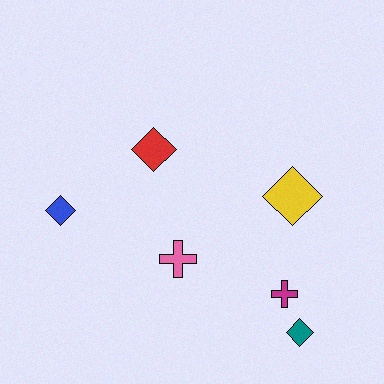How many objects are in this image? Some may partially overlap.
There are 6 objects.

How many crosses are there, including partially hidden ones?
There are 2 crosses.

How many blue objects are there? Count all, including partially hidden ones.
There is 1 blue object.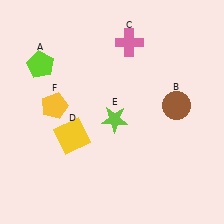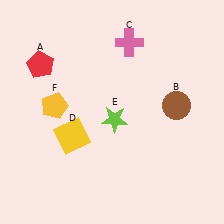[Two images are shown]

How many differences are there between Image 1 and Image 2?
There is 1 difference between the two images.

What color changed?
The pentagon (A) changed from lime in Image 1 to red in Image 2.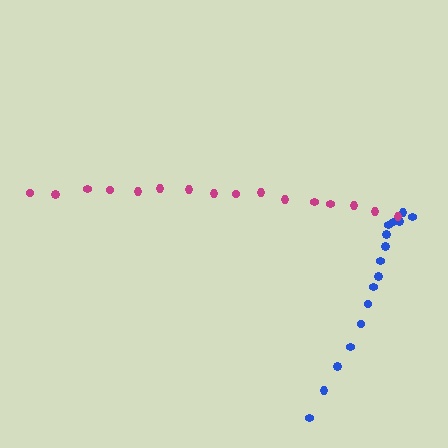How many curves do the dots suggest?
There are 2 distinct paths.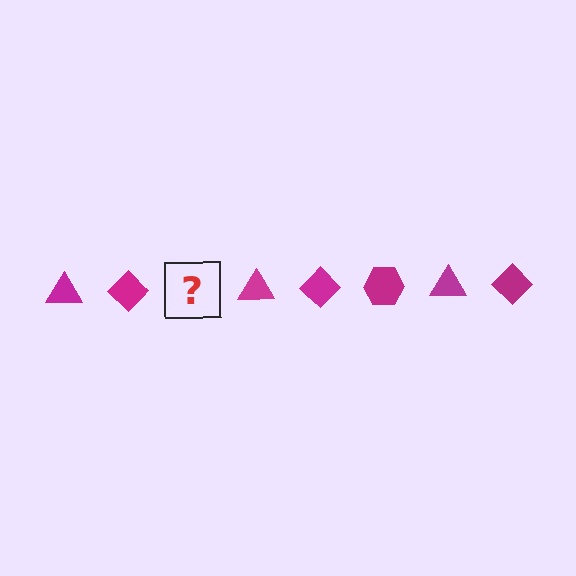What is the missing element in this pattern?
The missing element is a magenta hexagon.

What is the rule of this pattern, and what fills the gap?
The rule is that the pattern cycles through triangle, diamond, hexagon shapes in magenta. The gap should be filled with a magenta hexagon.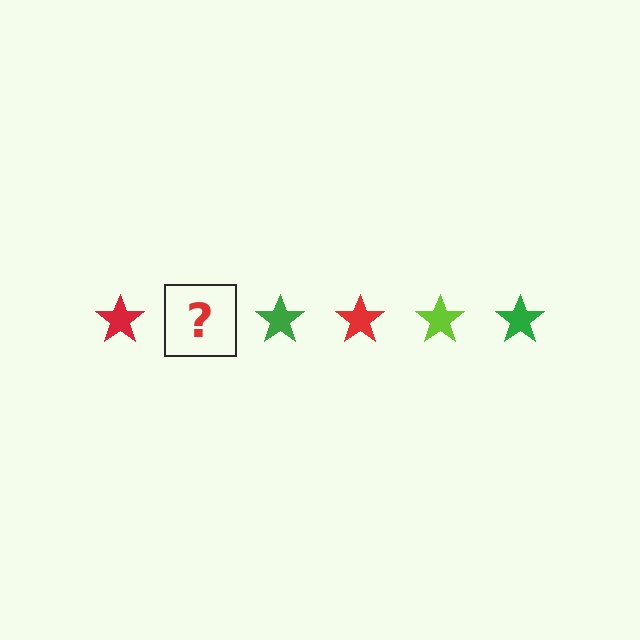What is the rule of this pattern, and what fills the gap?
The rule is that the pattern cycles through red, lime, green stars. The gap should be filled with a lime star.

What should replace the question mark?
The question mark should be replaced with a lime star.